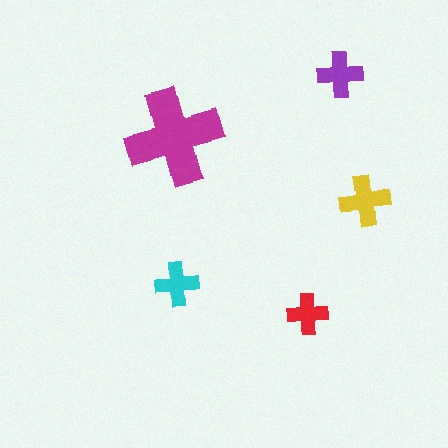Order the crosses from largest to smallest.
the magenta one, the yellow one, the purple one, the cyan one, the red one.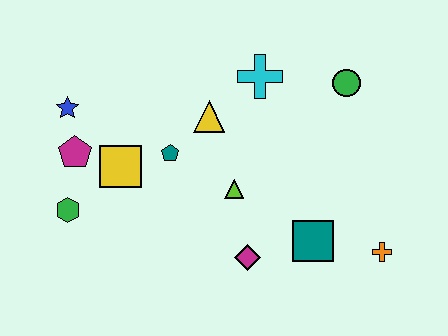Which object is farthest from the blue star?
The orange cross is farthest from the blue star.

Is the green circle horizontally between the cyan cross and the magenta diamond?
No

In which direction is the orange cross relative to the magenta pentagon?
The orange cross is to the right of the magenta pentagon.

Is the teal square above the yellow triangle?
No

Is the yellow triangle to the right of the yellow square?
Yes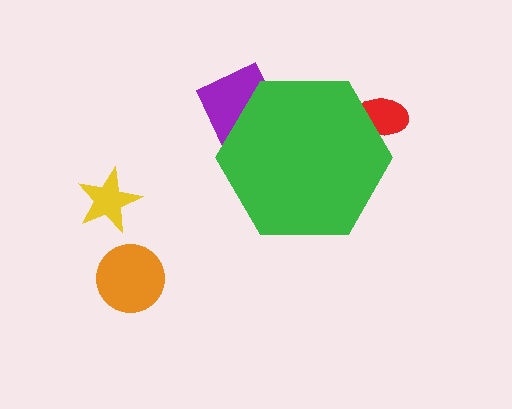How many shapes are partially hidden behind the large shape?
3 shapes are partially hidden.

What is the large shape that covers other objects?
A green hexagon.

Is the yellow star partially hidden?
No, the yellow star is fully visible.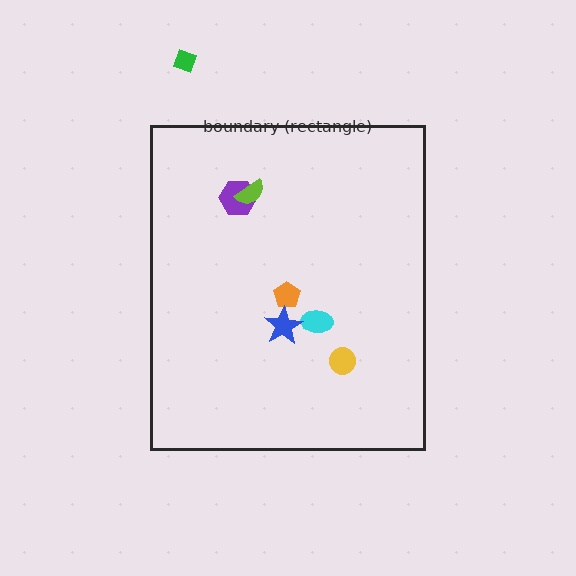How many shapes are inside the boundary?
6 inside, 1 outside.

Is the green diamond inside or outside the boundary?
Outside.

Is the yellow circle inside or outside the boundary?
Inside.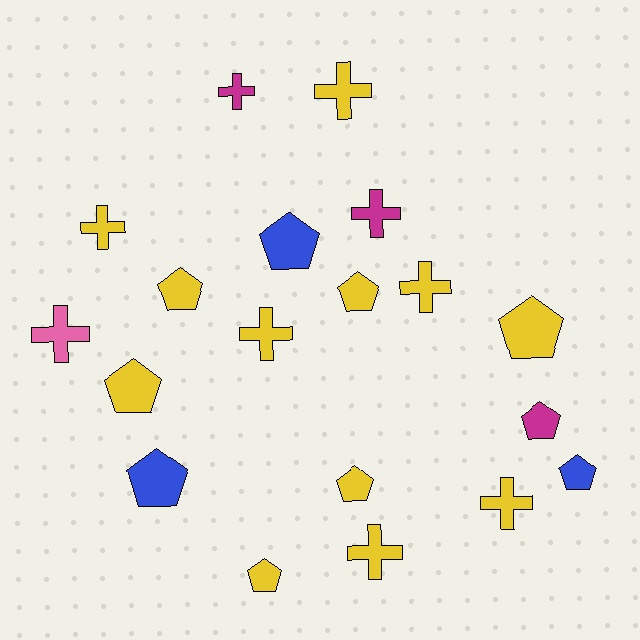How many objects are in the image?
There are 19 objects.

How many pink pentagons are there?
There are no pink pentagons.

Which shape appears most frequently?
Pentagon, with 10 objects.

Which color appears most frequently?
Yellow, with 12 objects.